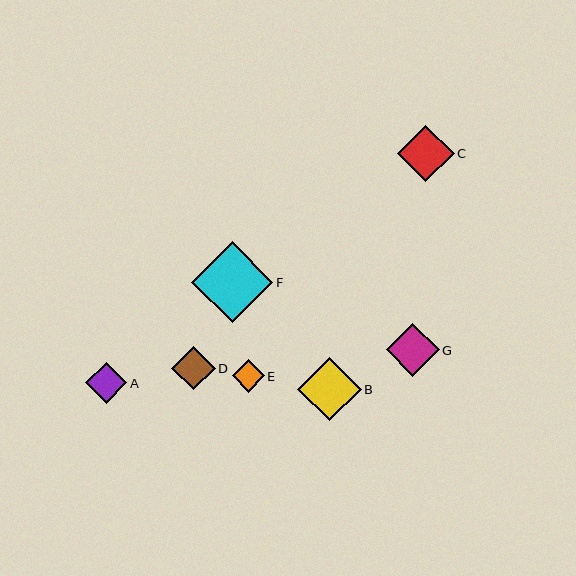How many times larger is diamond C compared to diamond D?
Diamond C is approximately 1.3 times the size of diamond D.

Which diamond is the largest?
Diamond F is the largest with a size of approximately 81 pixels.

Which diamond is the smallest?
Diamond E is the smallest with a size of approximately 32 pixels.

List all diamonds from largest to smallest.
From largest to smallest: F, B, C, G, D, A, E.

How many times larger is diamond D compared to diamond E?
Diamond D is approximately 1.3 times the size of diamond E.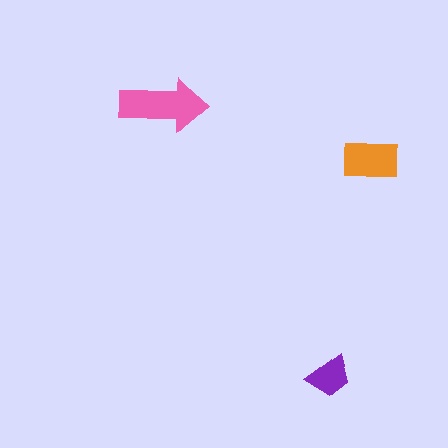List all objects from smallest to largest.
The purple trapezoid, the orange rectangle, the pink arrow.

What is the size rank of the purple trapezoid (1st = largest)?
3rd.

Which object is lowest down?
The purple trapezoid is bottommost.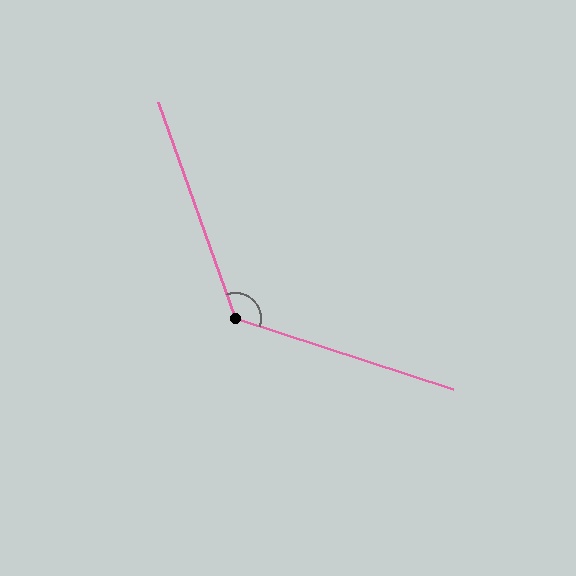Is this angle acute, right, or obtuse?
It is obtuse.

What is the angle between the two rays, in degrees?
Approximately 128 degrees.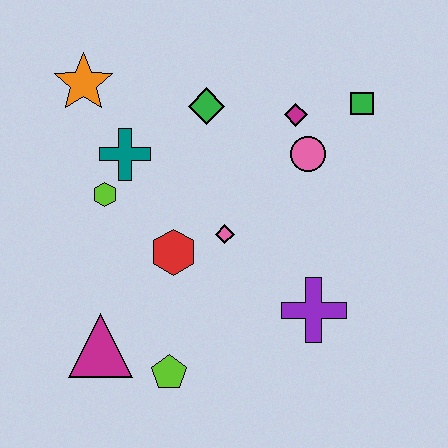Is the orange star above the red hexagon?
Yes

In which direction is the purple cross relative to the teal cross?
The purple cross is to the right of the teal cross.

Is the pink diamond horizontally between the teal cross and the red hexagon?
No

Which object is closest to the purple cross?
The pink diamond is closest to the purple cross.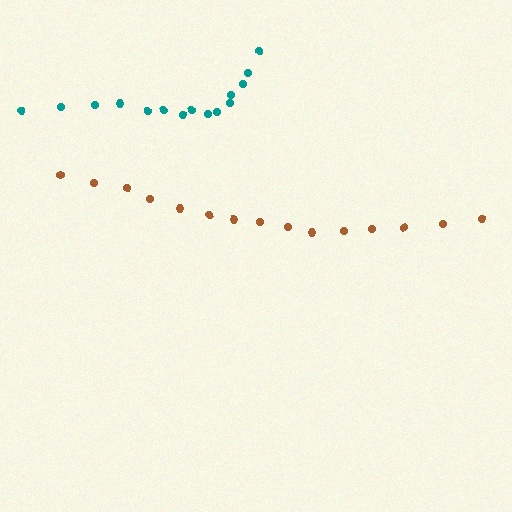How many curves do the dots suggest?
There are 2 distinct paths.